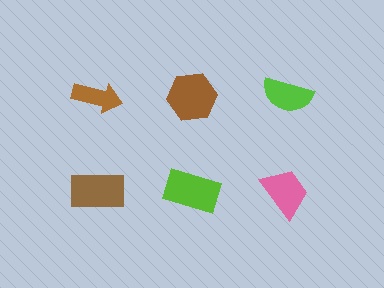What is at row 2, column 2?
A lime rectangle.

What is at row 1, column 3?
A lime semicircle.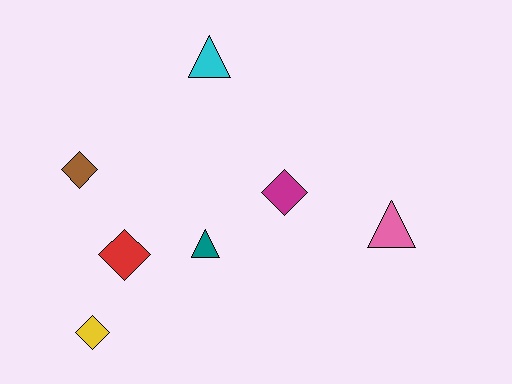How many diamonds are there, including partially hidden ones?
There are 4 diamonds.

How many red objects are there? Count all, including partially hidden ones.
There is 1 red object.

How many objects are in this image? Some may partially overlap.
There are 7 objects.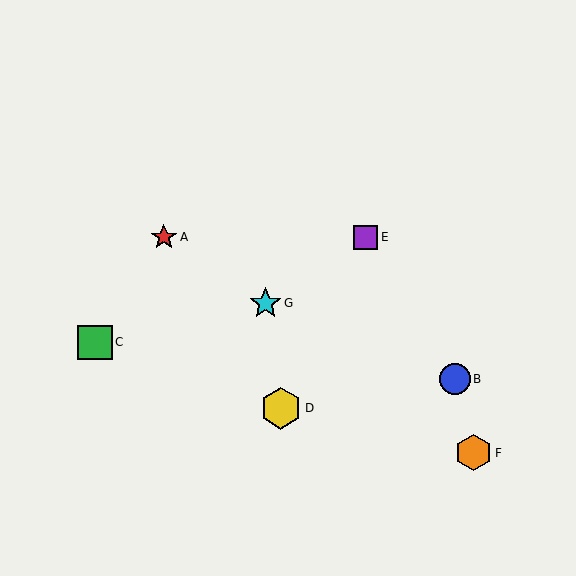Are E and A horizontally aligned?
Yes, both are at y≈237.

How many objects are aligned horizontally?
2 objects (A, E) are aligned horizontally.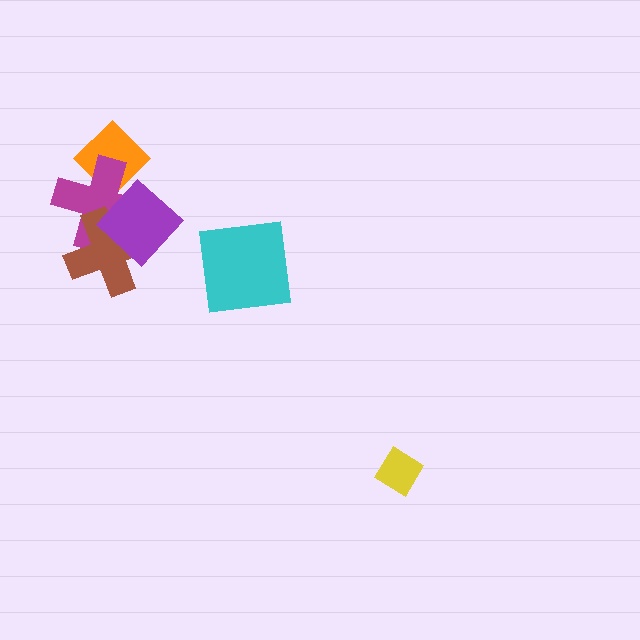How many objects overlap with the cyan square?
0 objects overlap with the cyan square.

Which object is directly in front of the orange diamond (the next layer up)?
The magenta cross is directly in front of the orange diamond.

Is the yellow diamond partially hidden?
No, no other shape covers it.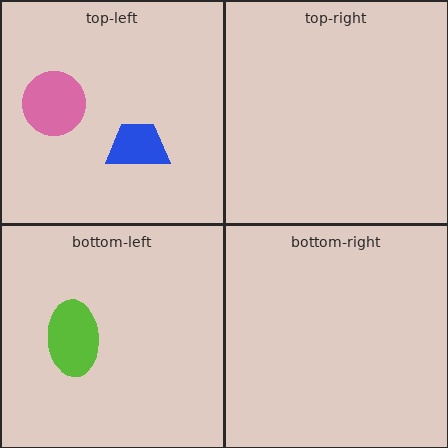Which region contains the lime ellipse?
The bottom-left region.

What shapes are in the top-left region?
The blue trapezoid, the pink circle.